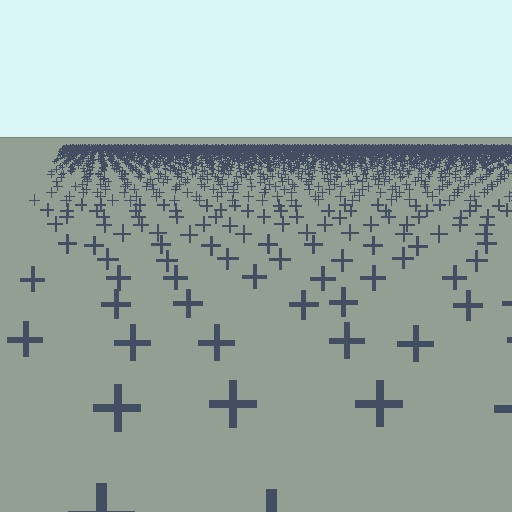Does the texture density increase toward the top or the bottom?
Density increases toward the top.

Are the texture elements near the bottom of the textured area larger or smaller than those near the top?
Larger. Near the bottom, elements are closer to the viewer and appear at a bigger on-screen size.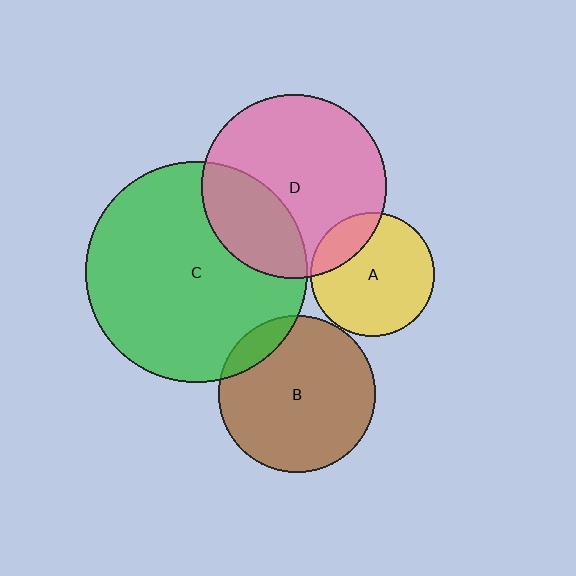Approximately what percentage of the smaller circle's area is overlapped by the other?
Approximately 30%.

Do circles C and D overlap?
Yes.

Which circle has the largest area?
Circle C (green).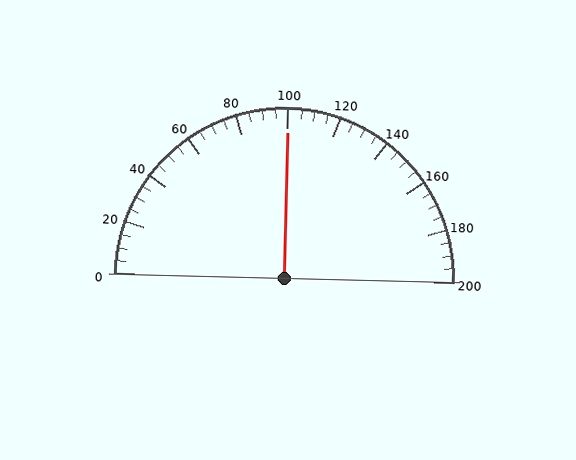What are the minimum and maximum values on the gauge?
The gauge ranges from 0 to 200.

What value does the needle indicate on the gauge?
The needle indicates approximately 100.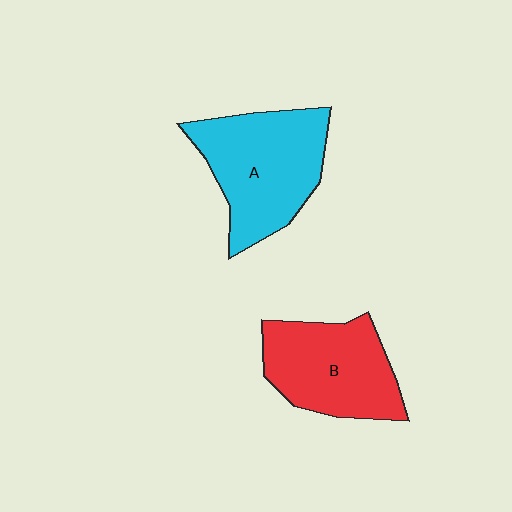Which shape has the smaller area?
Shape B (red).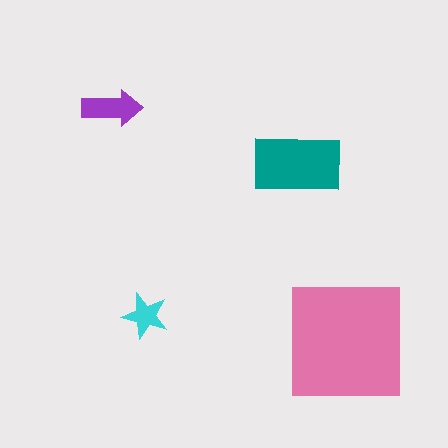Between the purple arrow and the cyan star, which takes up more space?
The purple arrow.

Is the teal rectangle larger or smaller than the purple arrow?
Larger.